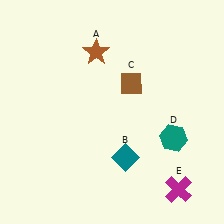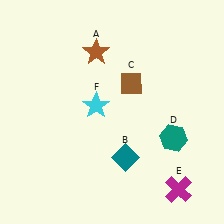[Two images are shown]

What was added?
A cyan star (F) was added in Image 2.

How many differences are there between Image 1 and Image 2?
There is 1 difference between the two images.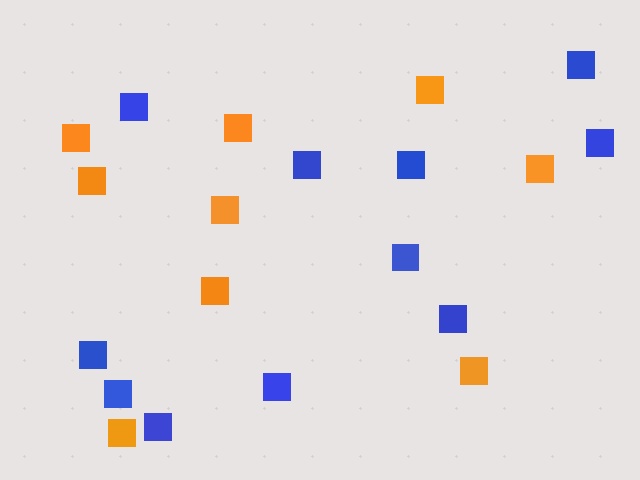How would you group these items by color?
There are 2 groups: one group of blue squares (11) and one group of orange squares (9).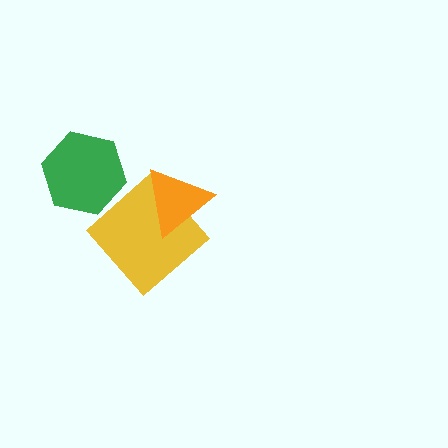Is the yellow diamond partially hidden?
Yes, it is partially covered by another shape.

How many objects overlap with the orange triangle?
1 object overlaps with the orange triangle.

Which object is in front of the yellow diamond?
The orange triangle is in front of the yellow diamond.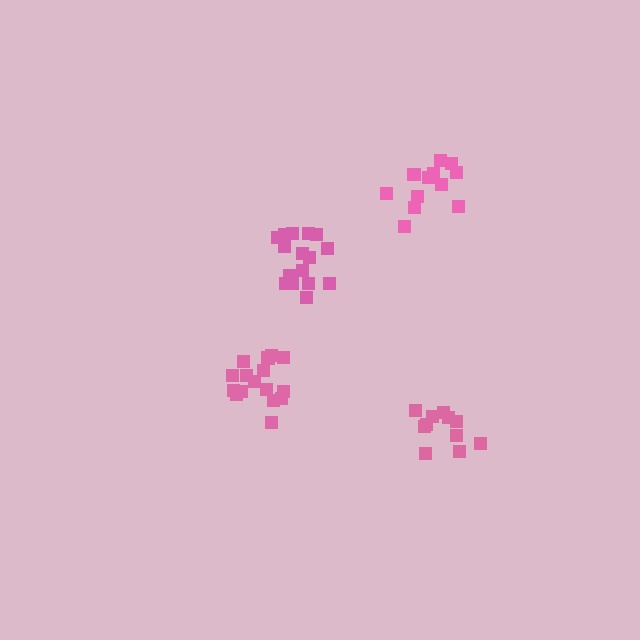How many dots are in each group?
Group 1: 17 dots, Group 2: 11 dots, Group 3: 17 dots, Group 4: 13 dots (58 total).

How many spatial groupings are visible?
There are 4 spatial groupings.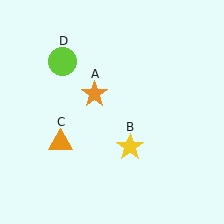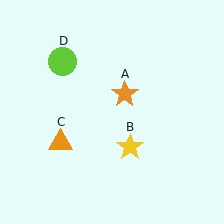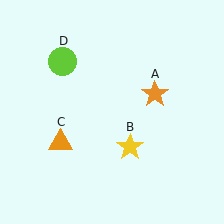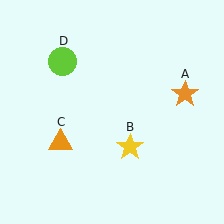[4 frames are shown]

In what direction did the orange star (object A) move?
The orange star (object A) moved right.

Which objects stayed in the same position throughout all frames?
Yellow star (object B) and orange triangle (object C) and lime circle (object D) remained stationary.